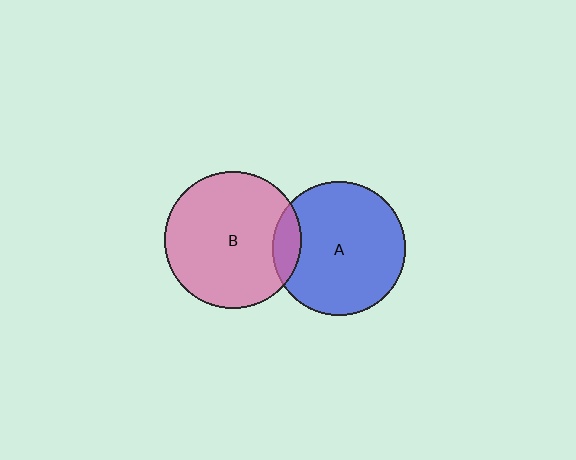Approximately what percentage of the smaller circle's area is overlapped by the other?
Approximately 10%.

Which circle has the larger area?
Circle B (pink).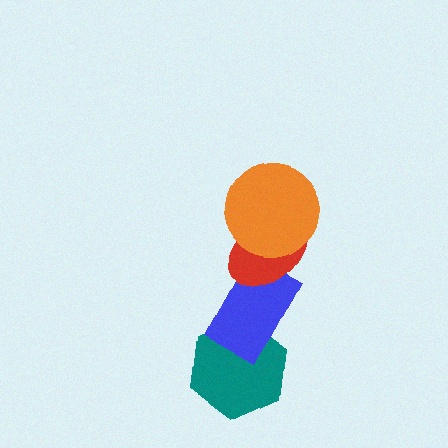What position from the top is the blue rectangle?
The blue rectangle is 3rd from the top.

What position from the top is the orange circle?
The orange circle is 1st from the top.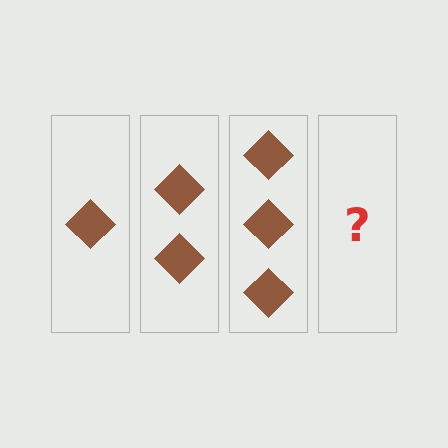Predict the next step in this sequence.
The next step is 4 diamonds.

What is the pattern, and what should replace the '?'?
The pattern is that each step adds one more diamond. The '?' should be 4 diamonds.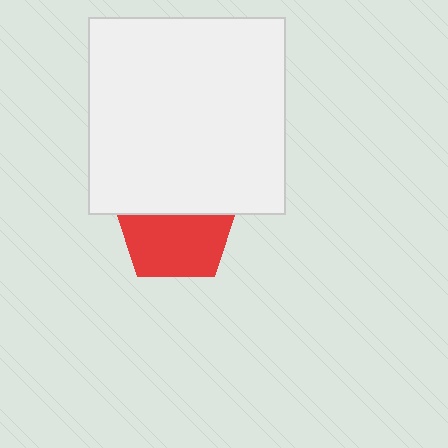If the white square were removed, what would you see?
You would see the complete red pentagon.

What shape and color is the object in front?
The object in front is a white square.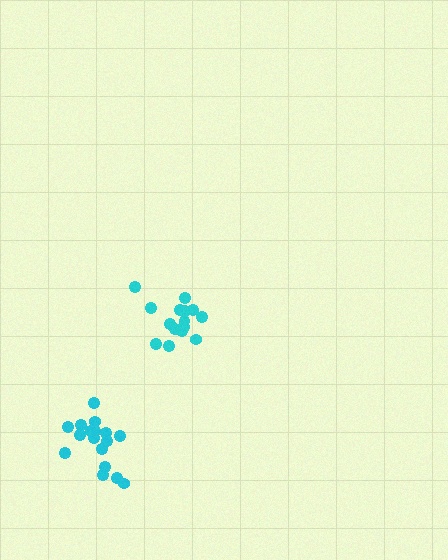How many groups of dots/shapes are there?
There are 2 groups.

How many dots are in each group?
Group 1: 17 dots, Group 2: 15 dots (32 total).